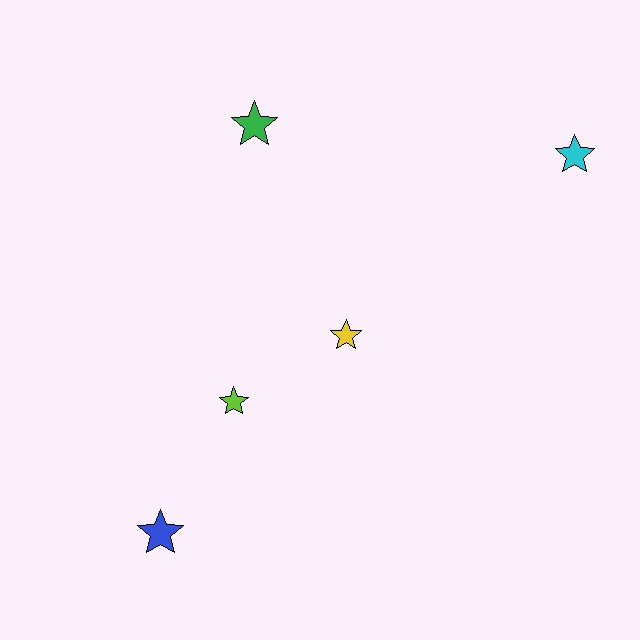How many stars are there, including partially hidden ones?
There are 5 stars.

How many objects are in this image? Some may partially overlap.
There are 5 objects.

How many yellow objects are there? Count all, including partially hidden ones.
There is 1 yellow object.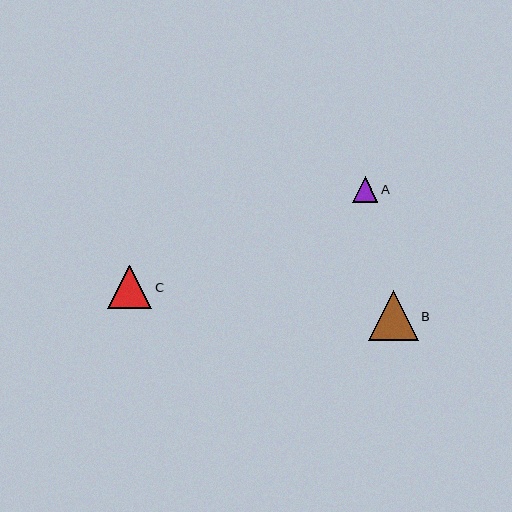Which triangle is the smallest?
Triangle A is the smallest with a size of approximately 25 pixels.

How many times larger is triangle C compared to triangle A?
Triangle C is approximately 1.7 times the size of triangle A.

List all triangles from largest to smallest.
From largest to smallest: B, C, A.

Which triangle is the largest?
Triangle B is the largest with a size of approximately 49 pixels.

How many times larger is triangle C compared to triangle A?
Triangle C is approximately 1.7 times the size of triangle A.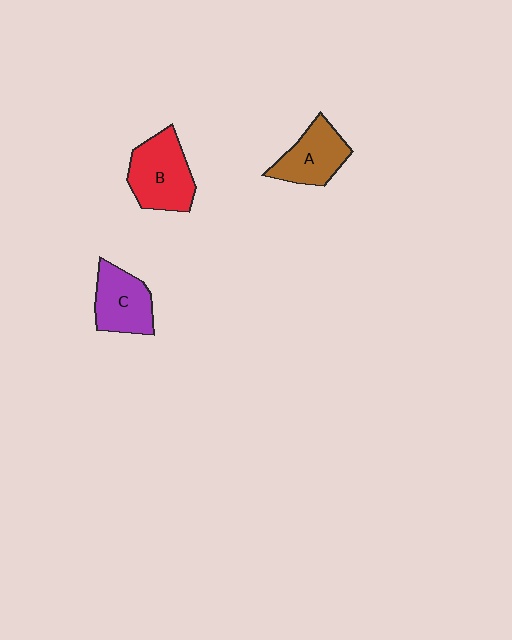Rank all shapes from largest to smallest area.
From largest to smallest: B (red), C (purple), A (brown).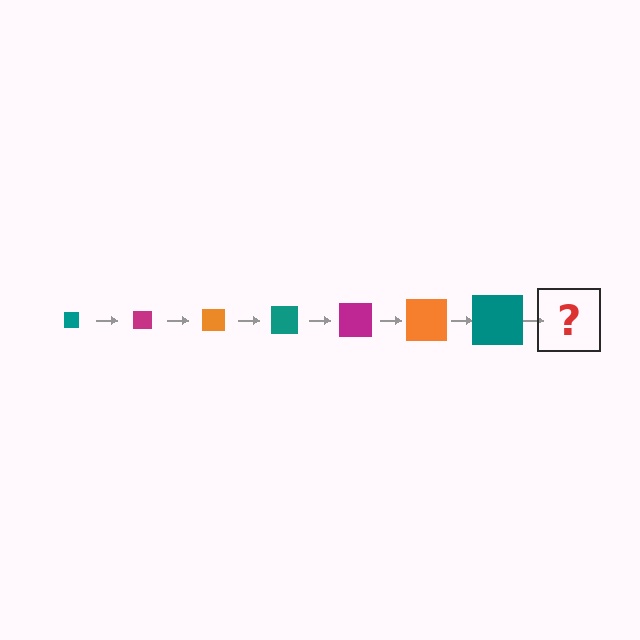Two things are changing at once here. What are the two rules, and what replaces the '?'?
The two rules are that the square grows larger each step and the color cycles through teal, magenta, and orange. The '?' should be a magenta square, larger than the previous one.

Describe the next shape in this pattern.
It should be a magenta square, larger than the previous one.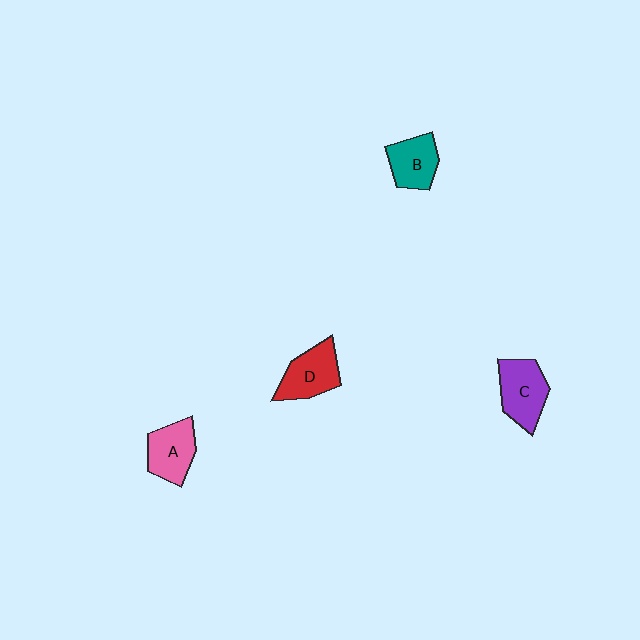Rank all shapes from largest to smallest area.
From largest to smallest: C (purple), D (red), A (pink), B (teal).